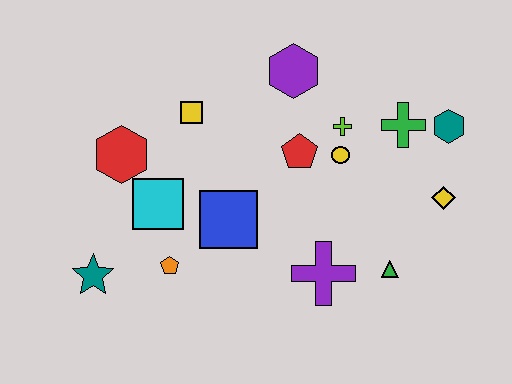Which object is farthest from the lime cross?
The teal star is farthest from the lime cross.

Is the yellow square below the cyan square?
No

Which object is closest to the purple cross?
The green triangle is closest to the purple cross.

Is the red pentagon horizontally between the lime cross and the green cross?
No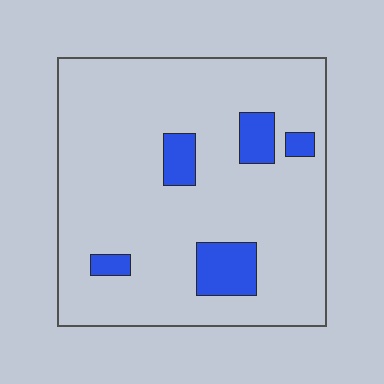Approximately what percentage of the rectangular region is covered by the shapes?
Approximately 10%.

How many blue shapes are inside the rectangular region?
5.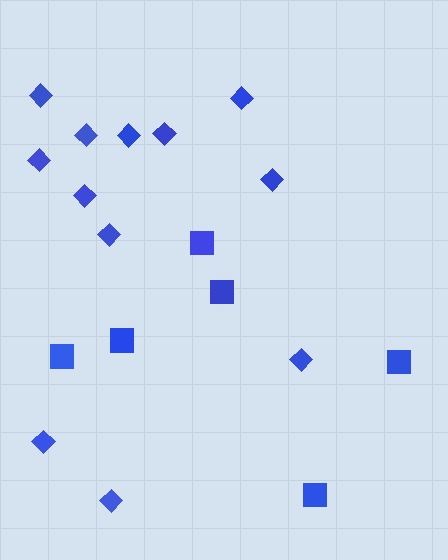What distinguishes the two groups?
There are 2 groups: one group of diamonds (12) and one group of squares (6).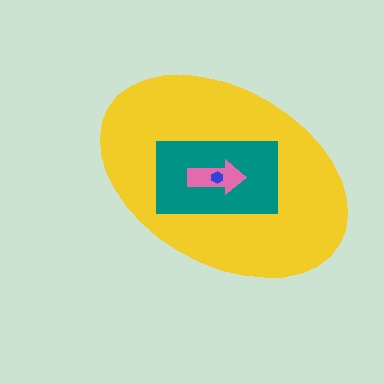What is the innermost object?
The blue hexagon.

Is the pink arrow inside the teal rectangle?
Yes.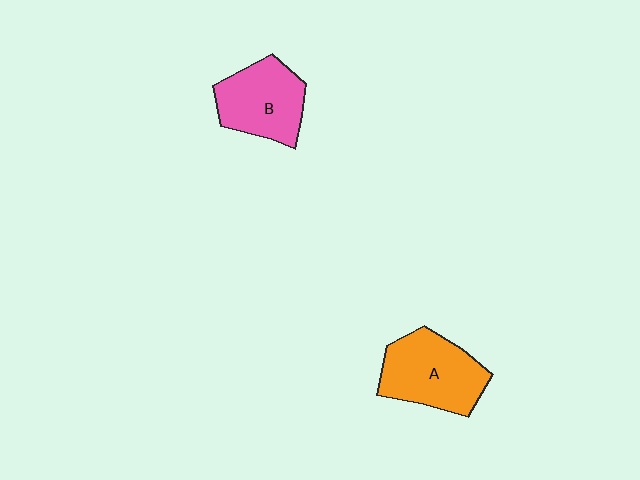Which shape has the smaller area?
Shape B (pink).